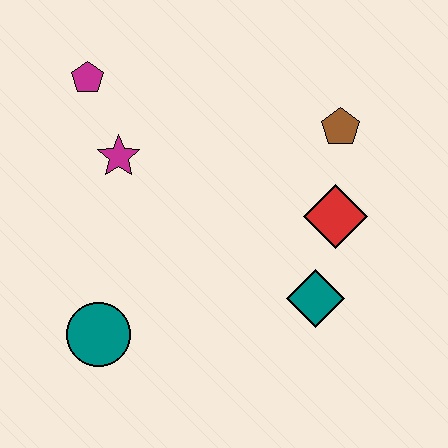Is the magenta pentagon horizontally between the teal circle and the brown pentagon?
No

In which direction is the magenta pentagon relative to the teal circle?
The magenta pentagon is above the teal circle.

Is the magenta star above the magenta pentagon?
No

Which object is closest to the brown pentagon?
The red diamond is closest to the brown pentagon.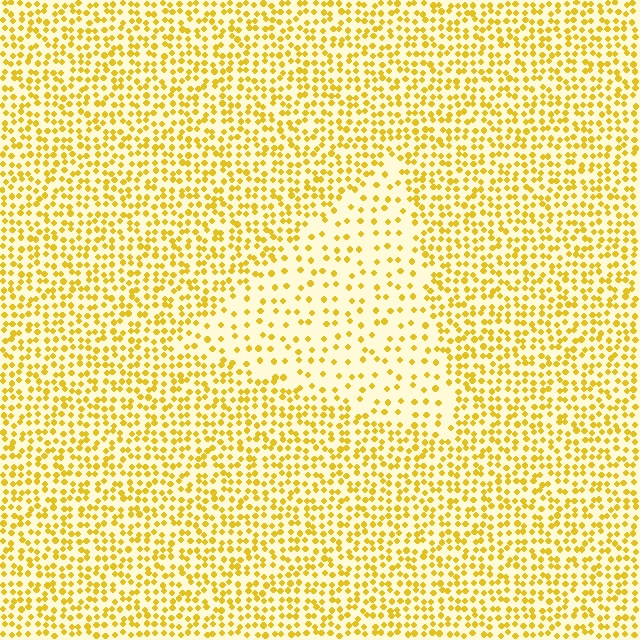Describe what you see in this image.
The image contains small yellow elements arranged at two different densities. A triangle-shaped region is visible where the elements are less densely packed than the surrounding area.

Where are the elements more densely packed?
The elements are more densely packed outside the triangle boundary.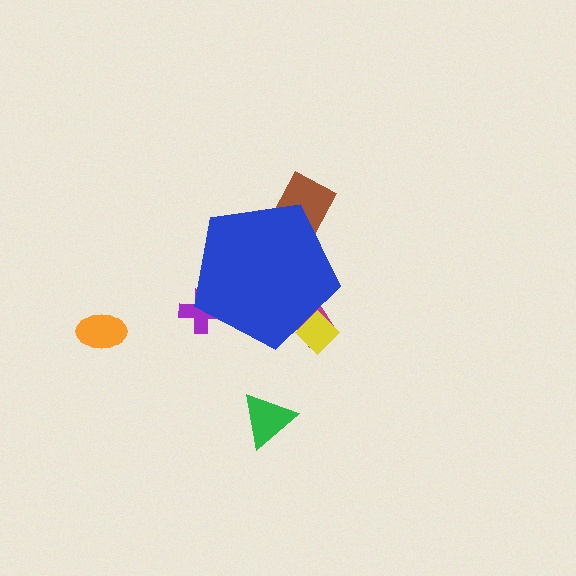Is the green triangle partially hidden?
No, the green triangle is fully visible.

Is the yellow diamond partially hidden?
Yes, the yellow diamond is partially hidden behind the blue pentagon.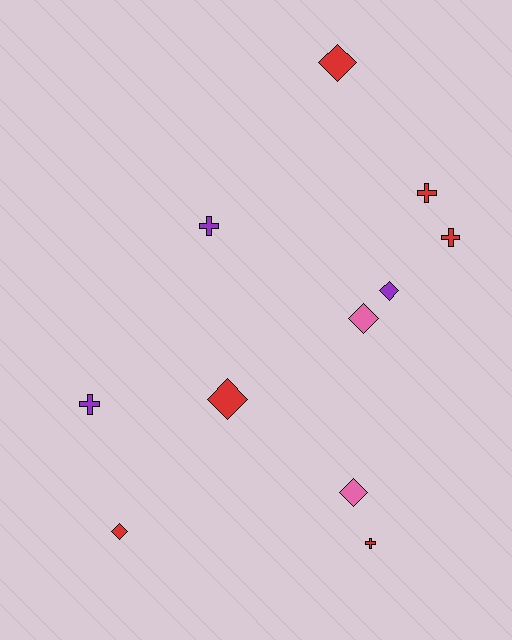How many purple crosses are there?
There are 2 purple crosses.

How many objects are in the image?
There are 11 objects.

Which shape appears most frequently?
Diamond, with 6 objects.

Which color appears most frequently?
Red, with 6 objects.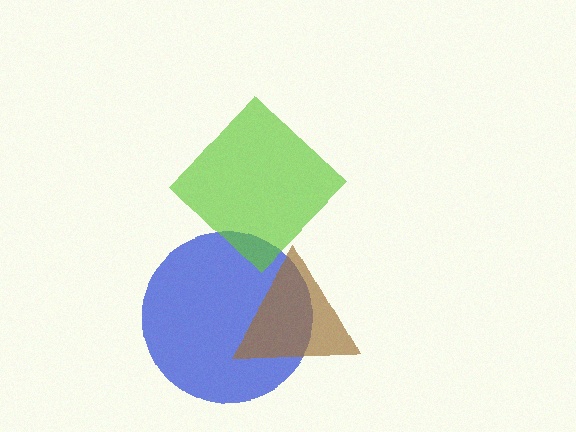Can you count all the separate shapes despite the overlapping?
Yes, there are 3 separate shapes.